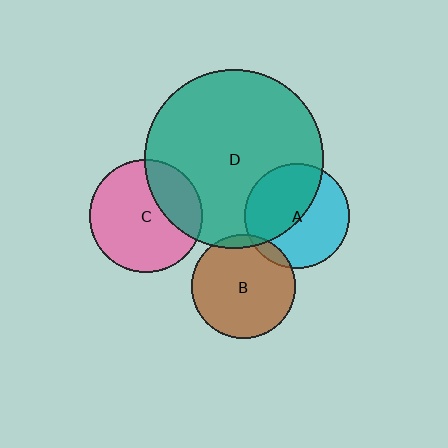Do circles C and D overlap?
Yes.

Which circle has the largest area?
Circle D (teal).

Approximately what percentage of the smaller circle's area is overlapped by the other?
Approximately 25%.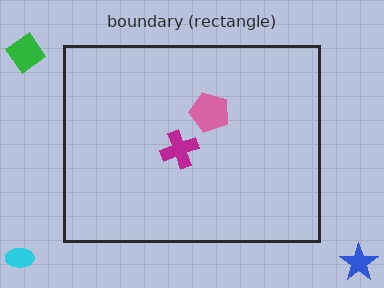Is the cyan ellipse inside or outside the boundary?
Outside.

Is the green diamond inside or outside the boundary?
Outside.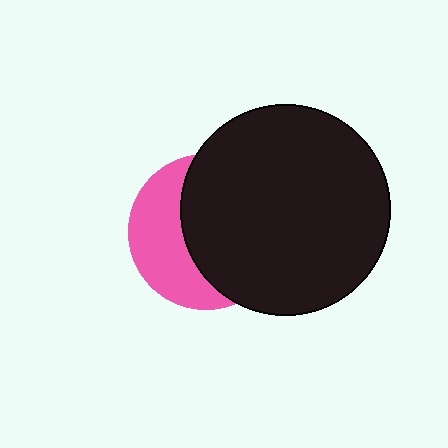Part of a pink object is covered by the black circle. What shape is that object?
It is a circle.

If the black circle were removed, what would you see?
You would see the complete pink circle.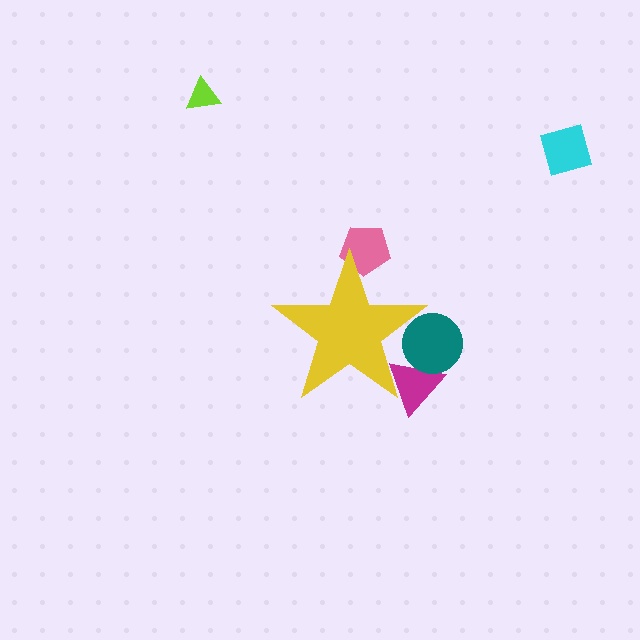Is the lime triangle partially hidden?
No, the lime triangle is fully visible.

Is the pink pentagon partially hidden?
Yes, the pink pentagon is partially hidden behind the yellow star.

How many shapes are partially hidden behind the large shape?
3 shapes are partially hidden.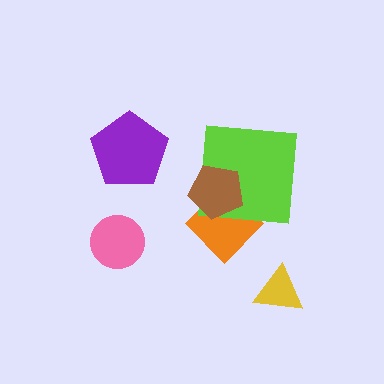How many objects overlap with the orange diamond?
2 objects overlap with the orange diamond.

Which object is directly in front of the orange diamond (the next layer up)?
The lime square is directly in front of the orange diamond.